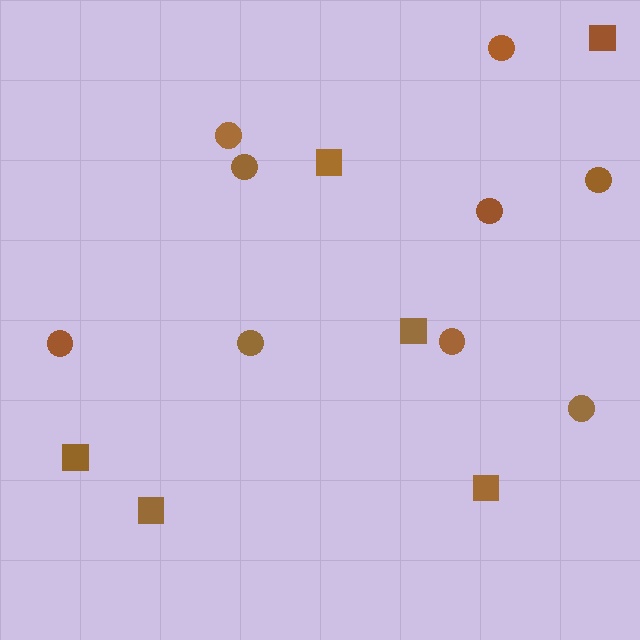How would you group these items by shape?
There are 2 groups: one group of squares (6) and one group of circles (9).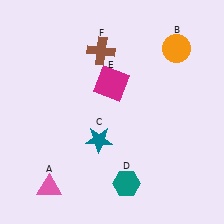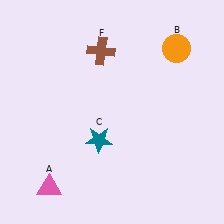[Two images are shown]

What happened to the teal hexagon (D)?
The teal hexagon (D) was removed in Image 2. It was in the bottom-right area of Image 1.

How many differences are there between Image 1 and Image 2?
There are 2 differences between the two images.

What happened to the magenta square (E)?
The magenta square (E) was removed in Image 2. It was in the top-left area of Image 1.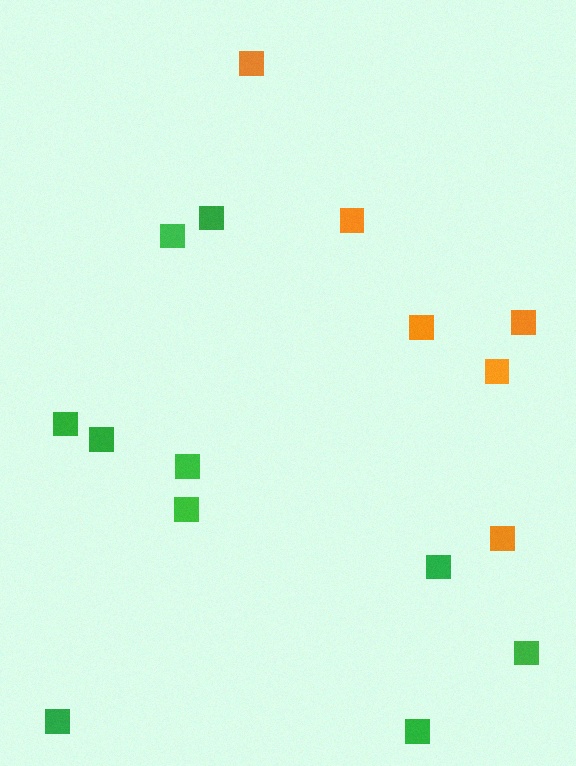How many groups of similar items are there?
There are 2 groups: one group of green squares (10) and one group of orange squares (6).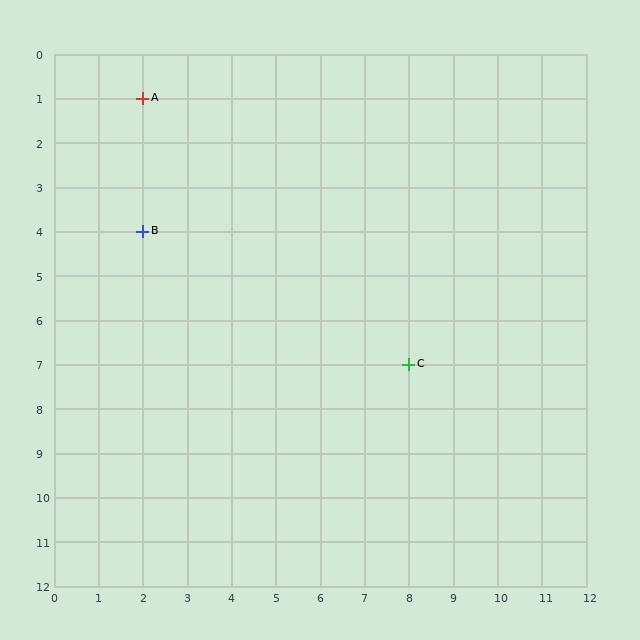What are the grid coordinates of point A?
Point A is at grid coordinates (2, 1).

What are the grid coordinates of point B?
Point B is at grid coordinates (2, 4).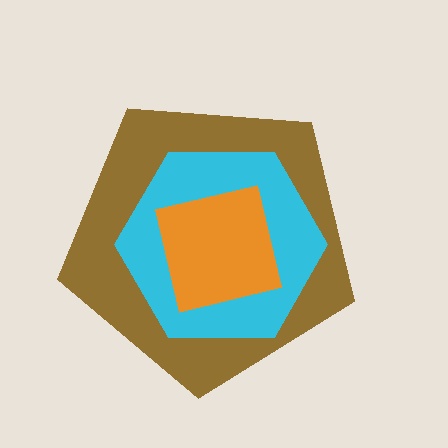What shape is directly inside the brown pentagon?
The cyan hexagon.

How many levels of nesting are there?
3.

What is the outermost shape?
The brown pentagon.